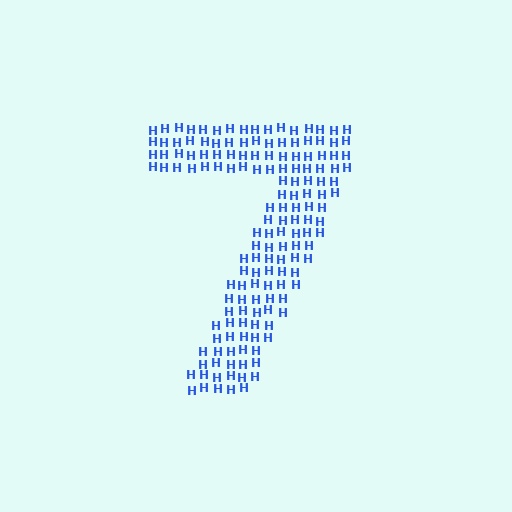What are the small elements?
The small elements are letter H's.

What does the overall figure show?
The overall figure shows the digit 7.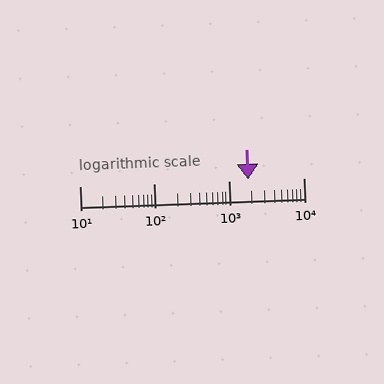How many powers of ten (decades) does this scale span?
The scale spans 3 decades, from 10 to 10000.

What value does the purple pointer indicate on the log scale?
The pointer indicates approximately 1800.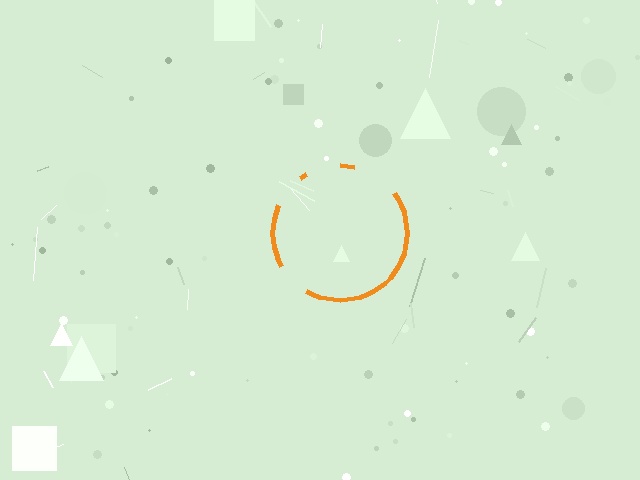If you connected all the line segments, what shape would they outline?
They would outline a circle.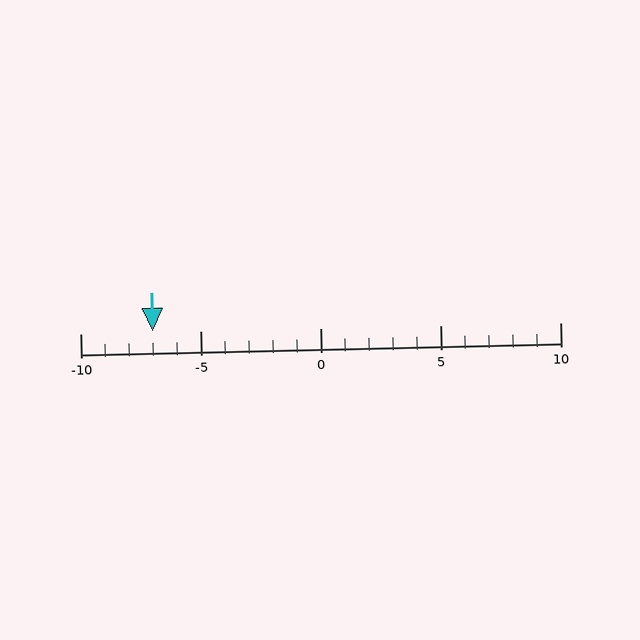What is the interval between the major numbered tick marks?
The major tick marks are spaced 5 units apart.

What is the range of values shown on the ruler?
The ruler shows values from -10 to 10.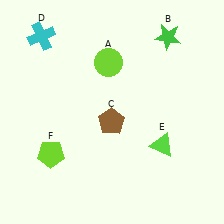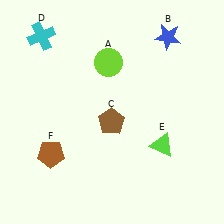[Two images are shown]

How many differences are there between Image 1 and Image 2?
There are 2 differences between the two images.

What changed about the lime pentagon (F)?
In Image 1, F is lime. In Image 2, it changed to brown.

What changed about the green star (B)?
In Image 1, B is green. In Image 2, it changed to blue.